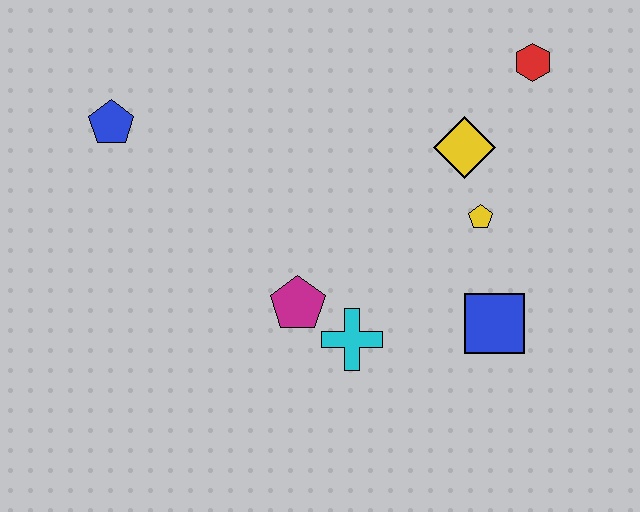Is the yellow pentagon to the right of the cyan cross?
Yes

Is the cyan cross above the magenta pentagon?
No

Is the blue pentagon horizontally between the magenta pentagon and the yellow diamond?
No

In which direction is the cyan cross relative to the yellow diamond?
The cyan cross is below the yellow diamond.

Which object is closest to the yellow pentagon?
The yellow diamond is closest to the yellow pentagon.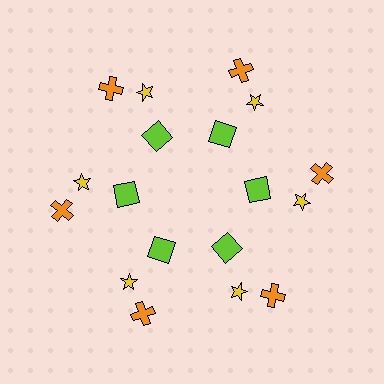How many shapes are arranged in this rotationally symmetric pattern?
There are 18 shapes, arranged in 6 groups of 3.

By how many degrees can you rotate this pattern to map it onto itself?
The pattern maps onto itself every 60 degrees of rotation.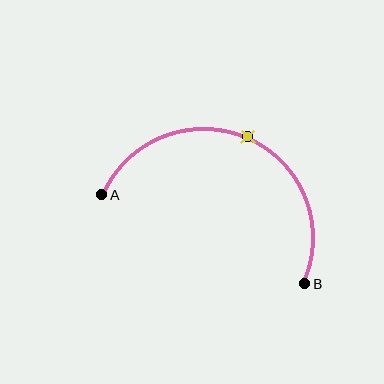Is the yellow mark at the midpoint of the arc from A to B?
Yes. The yellow mark lies on the arc at equal arc-length from both A and B — it is the arc midpoint.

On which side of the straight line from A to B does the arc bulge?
The arc bulges above the straight line connecting A and B.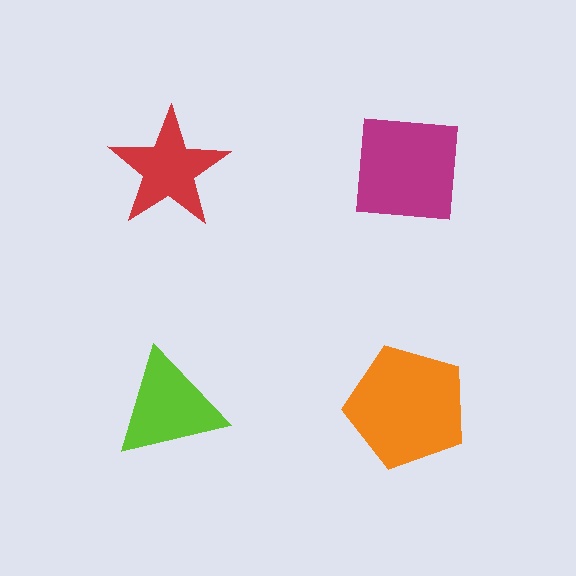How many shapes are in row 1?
2 shapes.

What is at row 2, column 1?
A lime triangle.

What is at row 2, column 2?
An orange pentagon.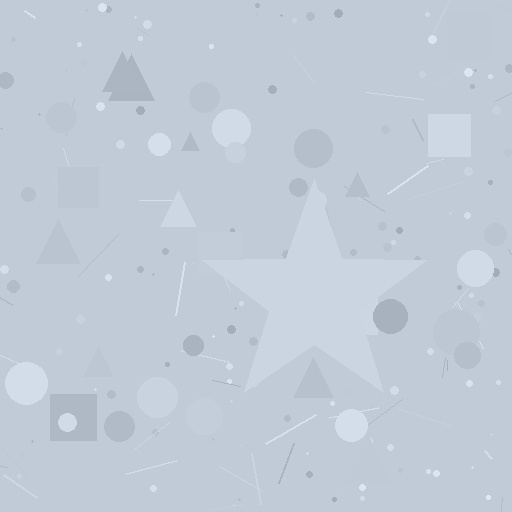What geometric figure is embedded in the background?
A star is embedded in the background.